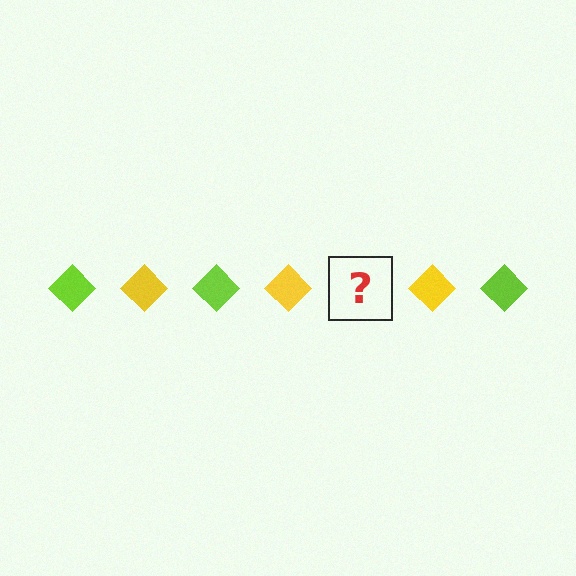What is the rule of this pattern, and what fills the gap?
The rule is that the pattern cycles through lime, yellow diamonds. The gap should be filled with a lime diamond.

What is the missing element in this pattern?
The missing element is a lime diamond.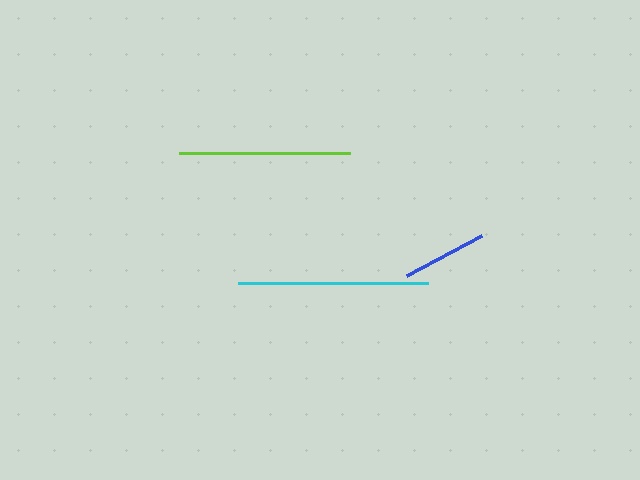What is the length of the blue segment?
The blue segment is approximately 85 pixels long.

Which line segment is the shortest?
The blue line is the shortest at approximately 85 pixels.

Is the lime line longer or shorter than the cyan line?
The cyan line is longer than the lime line.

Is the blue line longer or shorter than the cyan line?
The cyan line is longer than the blue line.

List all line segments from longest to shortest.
From longest to shortest: cyan, lime, blue.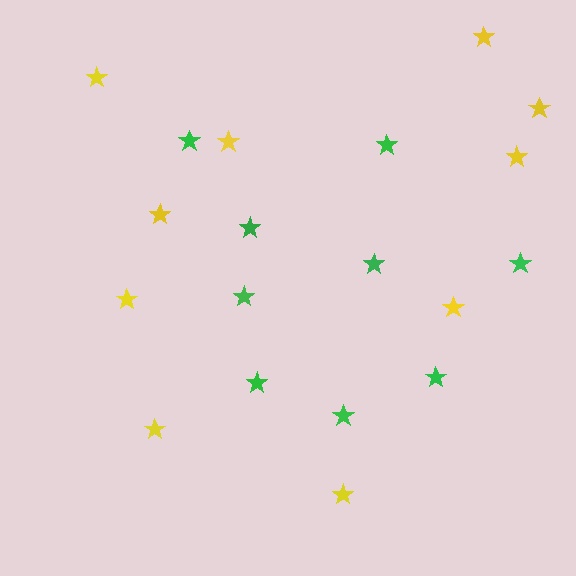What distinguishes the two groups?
There are 2 groups: one group of yellow stars (10) and one group of green stars (9).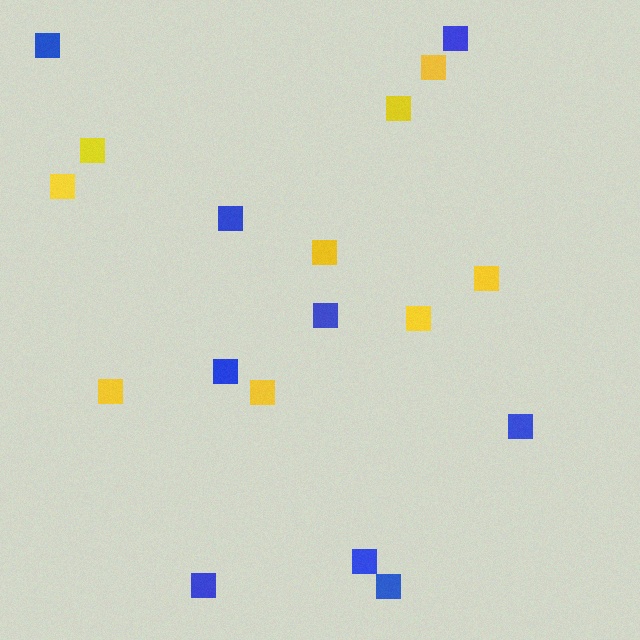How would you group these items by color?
There are 2 groups: one group of yellow squares (9) and one group of blue squares (9).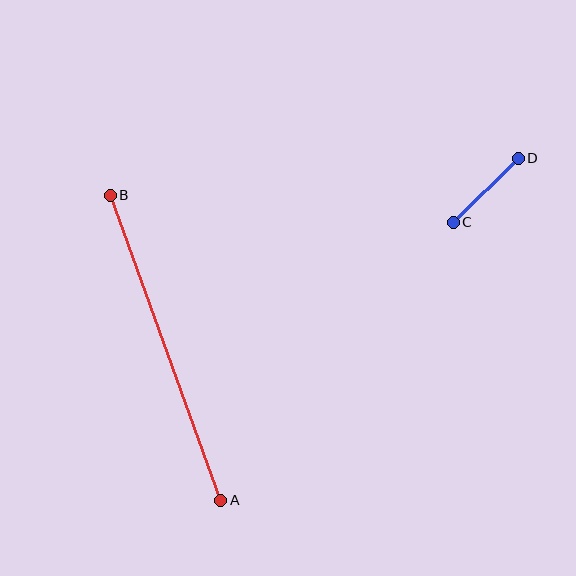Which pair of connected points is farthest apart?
Points A and B are farthest apart.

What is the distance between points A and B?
The distance is approximately 324 pixels.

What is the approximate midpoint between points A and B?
The midpoint is at approximately (165, 348) pixels.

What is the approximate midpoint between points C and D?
The midpoint is at approximately (486, 190) pixels.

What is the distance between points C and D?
The distance is approximately 91 pixels.